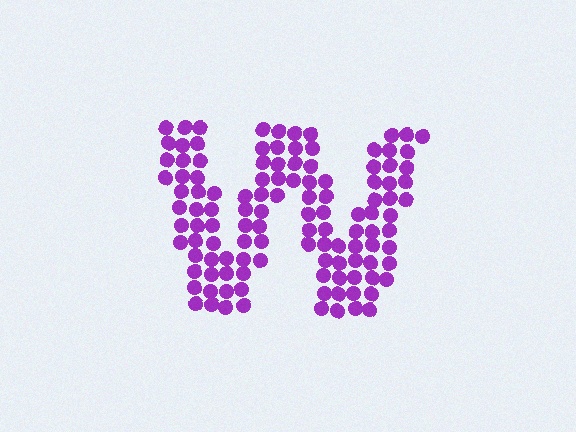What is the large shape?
The large shape is the letter W.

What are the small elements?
The small elements are circles.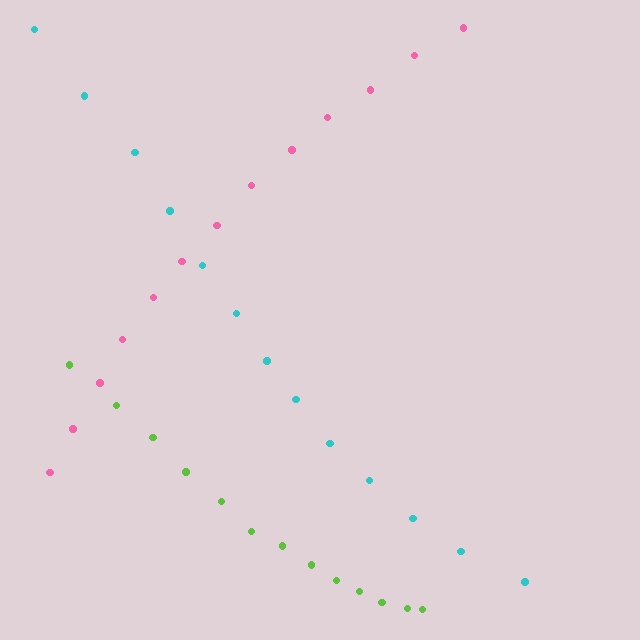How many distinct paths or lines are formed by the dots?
There are 3 distinct paths.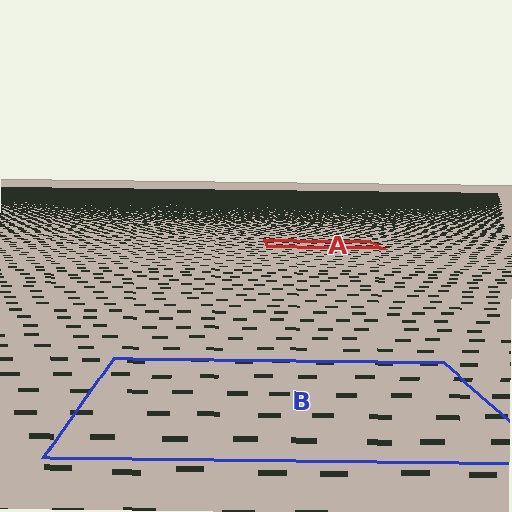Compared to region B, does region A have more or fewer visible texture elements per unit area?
Region A has more texture elements per unit area — they are packed more densely because it is farther away.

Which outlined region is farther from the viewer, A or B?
Region A is farther from the viewer — the texture elements inside it appear smaller and more densely packed.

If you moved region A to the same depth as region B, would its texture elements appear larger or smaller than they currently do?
They would appear larger. At a closer depth, the same texture elements are projected at a bigger on-screen size.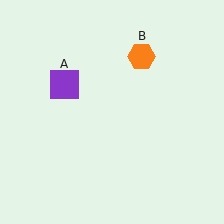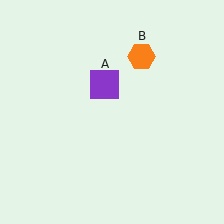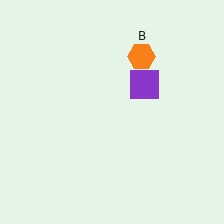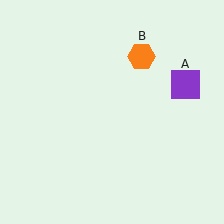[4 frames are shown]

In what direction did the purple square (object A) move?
The purple square (object A) moved right.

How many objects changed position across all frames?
1 object changed position: purple square (object A).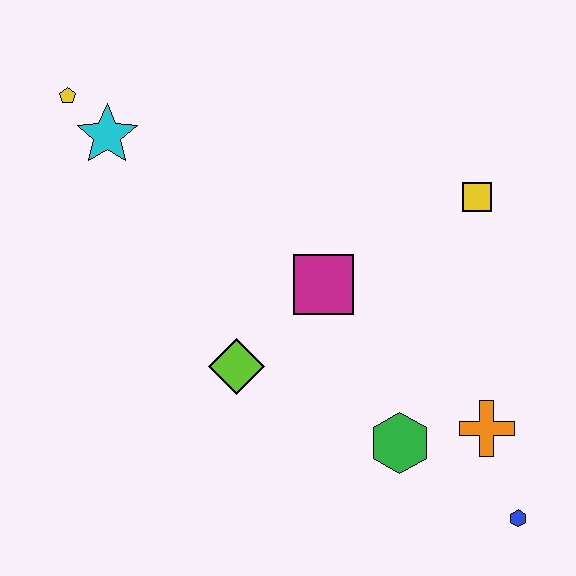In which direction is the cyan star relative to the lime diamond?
The cyan star is above the lime diamond.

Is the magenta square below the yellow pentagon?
Yes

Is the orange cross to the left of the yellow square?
No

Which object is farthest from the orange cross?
The yellow pentagon is farthest from the orange cross.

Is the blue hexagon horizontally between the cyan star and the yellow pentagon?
No